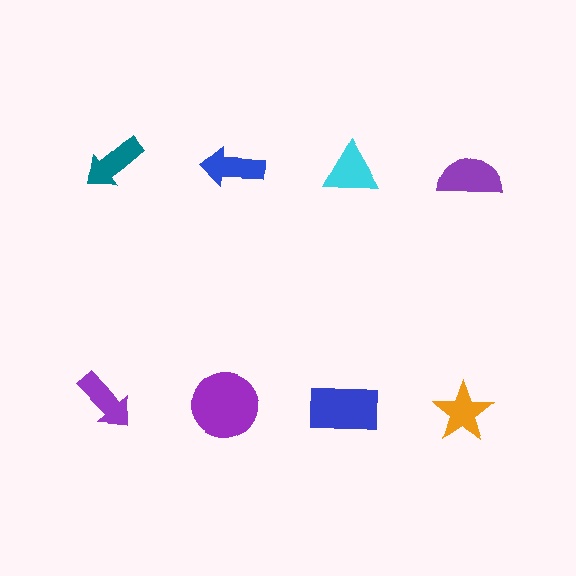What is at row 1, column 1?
A teal arrow.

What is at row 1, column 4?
A purple semicircle.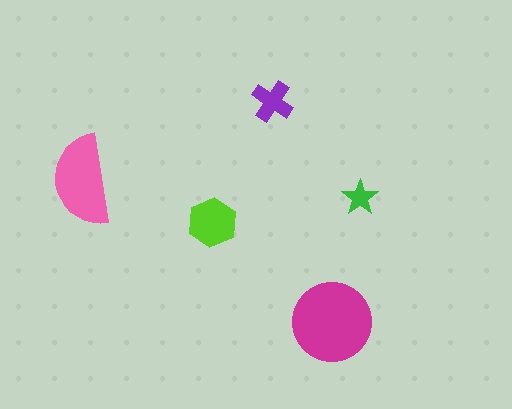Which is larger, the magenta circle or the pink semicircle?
The magenta circle.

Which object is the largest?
The magenta circle.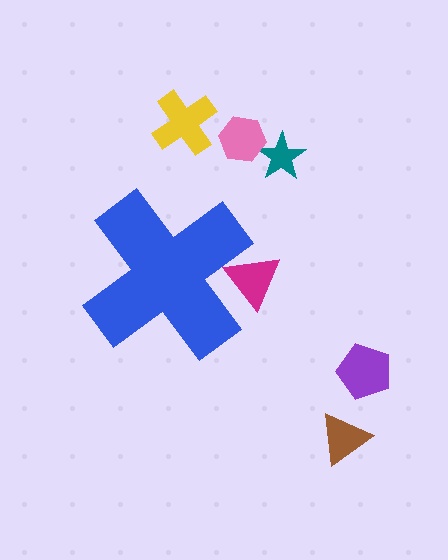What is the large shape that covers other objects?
A blue cross.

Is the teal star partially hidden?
No, the teal star is fully visible.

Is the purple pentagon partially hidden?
No, the purple pentagon is fully visible.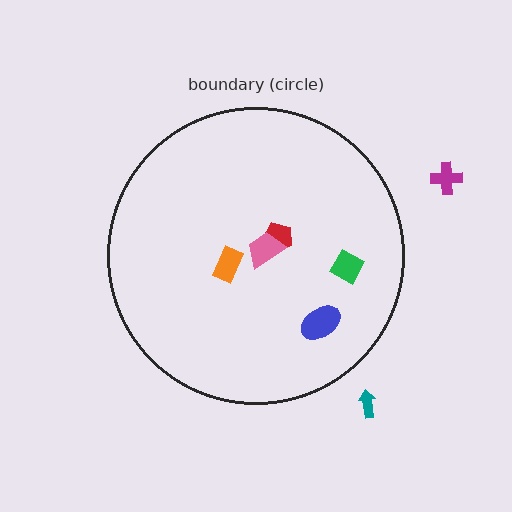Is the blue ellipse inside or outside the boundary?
Inside.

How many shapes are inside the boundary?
5 inside, 2 outside.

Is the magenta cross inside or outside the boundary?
Outside.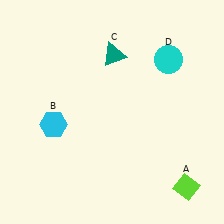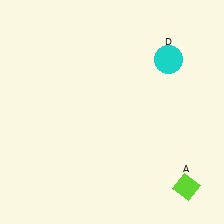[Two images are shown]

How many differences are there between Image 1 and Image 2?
There are 2 differences between the two images.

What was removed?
The teal triangle (C), the cyan hexagon (B) were removed in Image 2.